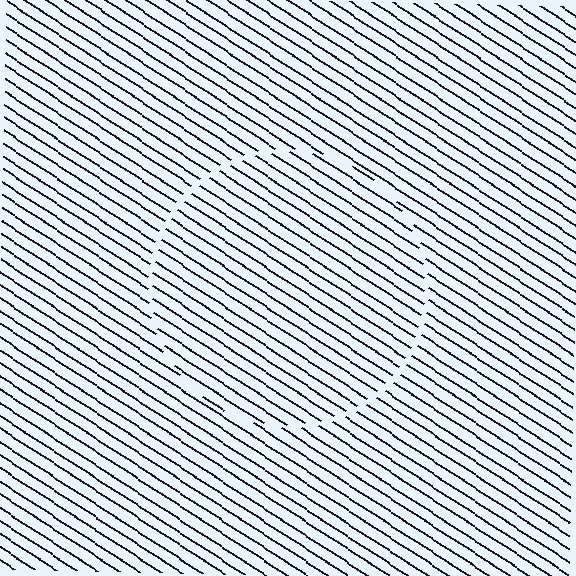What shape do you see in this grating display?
An illusory circle. The interior of the shape contains the same grating, shifted by half a period — the contour is defined by the phase discontinuity where line-ends from the inner and outer gratings abut.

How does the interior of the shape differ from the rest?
The interior of the shape contains the same grating, shifted by half a period — the contour is defined by the phase discontinuity where line-ends from the inner and outer gratings abut.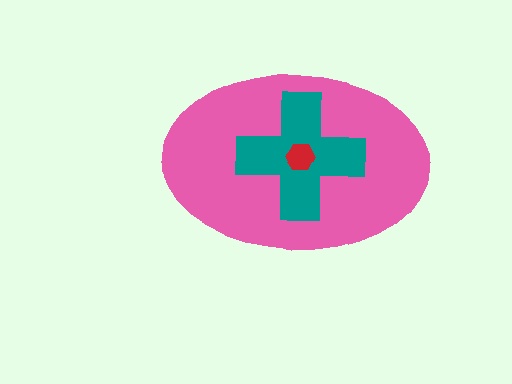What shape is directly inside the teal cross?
The red hexagon.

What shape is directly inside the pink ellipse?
The teal cross.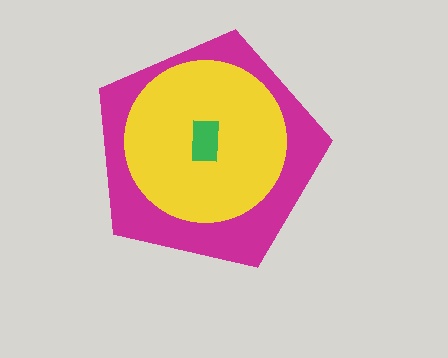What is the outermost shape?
The magenta pentagon.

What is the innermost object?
The green rectangle.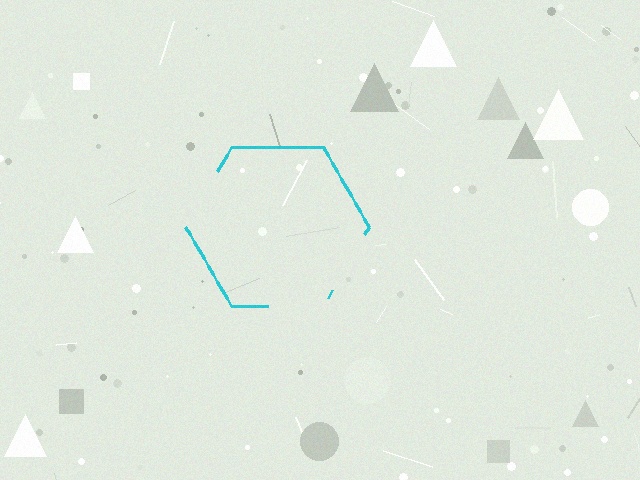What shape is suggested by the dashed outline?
The dashed outline suggests a hexagon.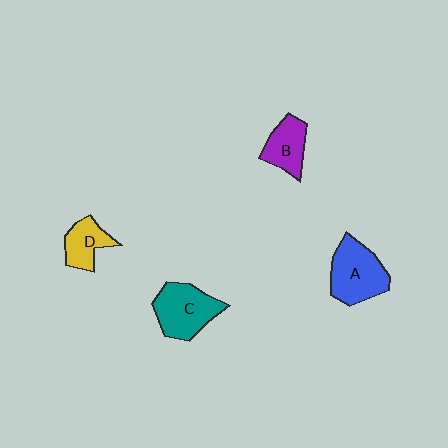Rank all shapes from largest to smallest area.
From largest to smallest: A (blue), C (teal), B (purple), D (yellow).